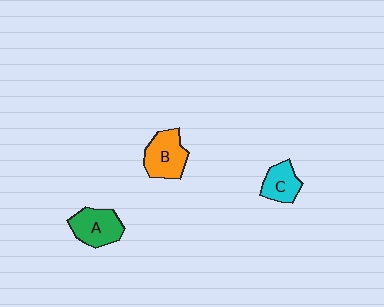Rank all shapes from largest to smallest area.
From largest to smallest: B (orange), A (green), C (cyan).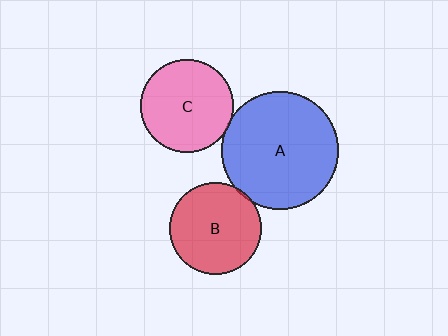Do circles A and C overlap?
Yes.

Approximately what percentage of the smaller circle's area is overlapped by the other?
Approximately 5%.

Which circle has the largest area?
Circle A (blue).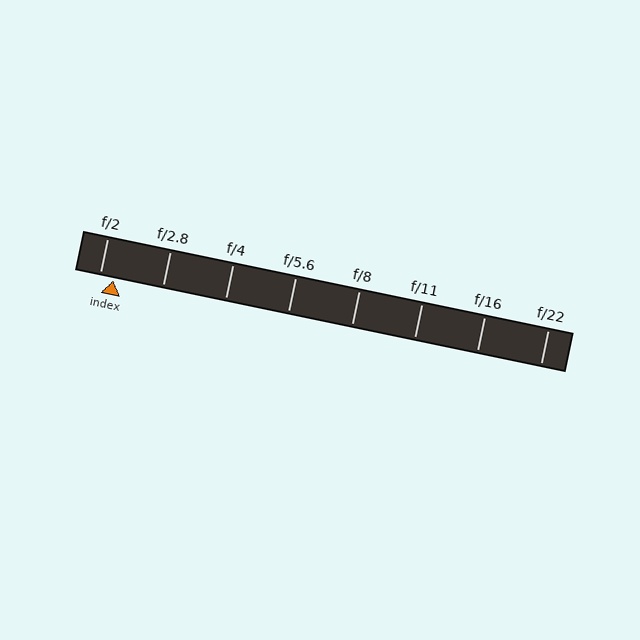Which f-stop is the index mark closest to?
The index mark is closest to f/2.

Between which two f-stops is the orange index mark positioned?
The index mark is between f/2 and f/2.8.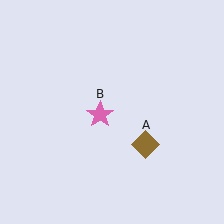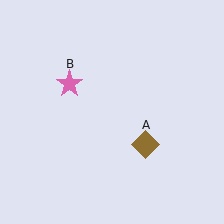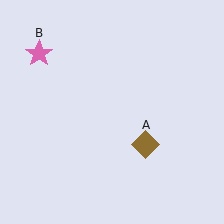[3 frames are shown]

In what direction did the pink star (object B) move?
The pink star (object B) moved up and to the left.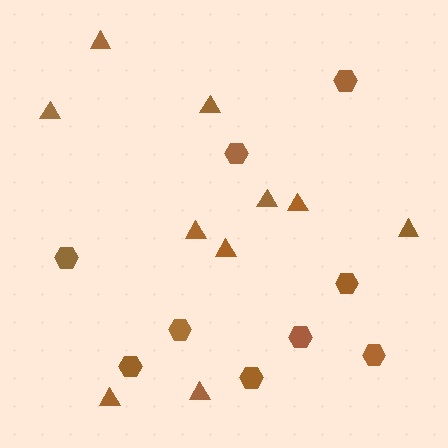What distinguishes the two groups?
There are 2 groups: one group of triangles (10) and one group of hexagons (9).